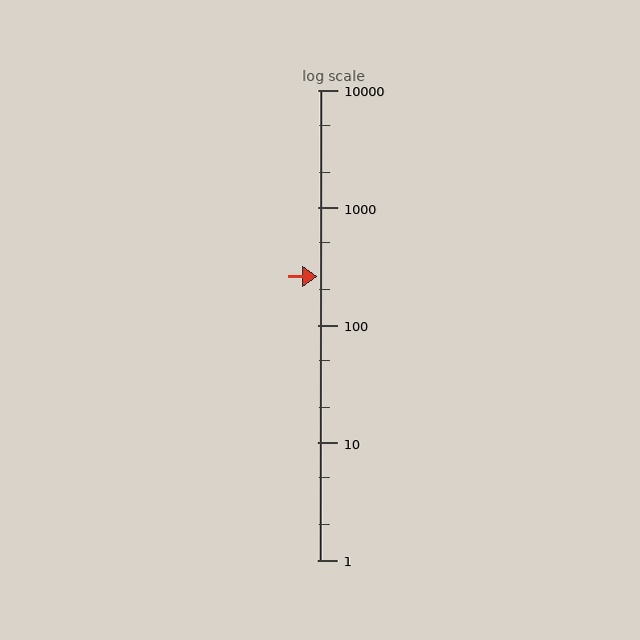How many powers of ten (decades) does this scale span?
The scale spans 4 decades, from 1 to 10000.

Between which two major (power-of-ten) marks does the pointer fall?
The pointer is between 100 and 1000.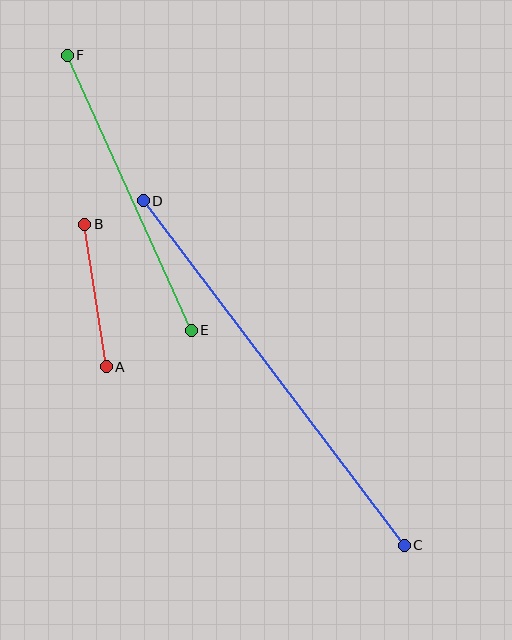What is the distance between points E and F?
The distance is approximately 302 pixels.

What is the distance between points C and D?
The distance is approximately 432 pixels.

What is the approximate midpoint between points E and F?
The midpoint is at approximately (129, 193) pixels.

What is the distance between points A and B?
The distance is approximately 144 pixels.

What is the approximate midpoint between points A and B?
The midpoint is at approximately (95, 295) pixels.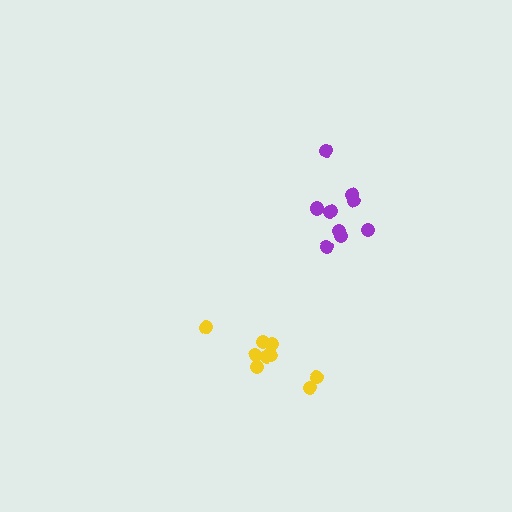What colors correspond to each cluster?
The clusters are colored: purple, yellow.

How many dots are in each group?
Group 1: 9 dots, Group 2: 9 dots (18 total).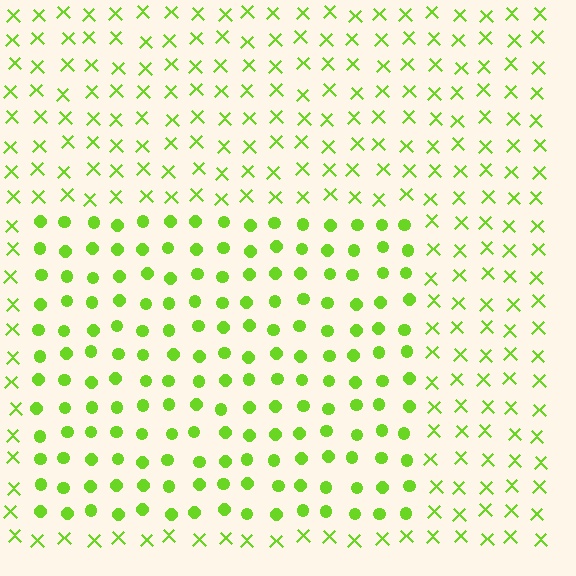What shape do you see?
I see a rectangle.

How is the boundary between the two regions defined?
The boundary is defined by a change in element shape: circles inside vs. X marks outside. All elements share the same color and spacing.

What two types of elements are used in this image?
The image uses circles inside the rectangle region and X marks outside it.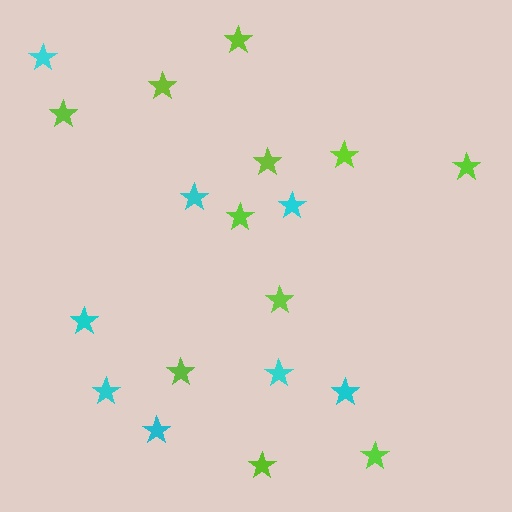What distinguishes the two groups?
There are 2 groups: one group of lime stars (11) and one group of cyan stars (8).